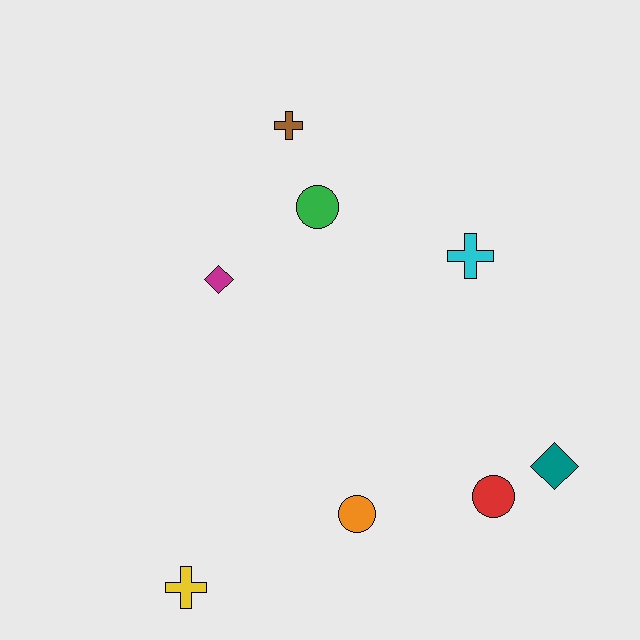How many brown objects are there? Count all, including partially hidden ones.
There is 1 brown object.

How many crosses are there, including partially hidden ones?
There are 3 crosses.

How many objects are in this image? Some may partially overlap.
There are 8 objects.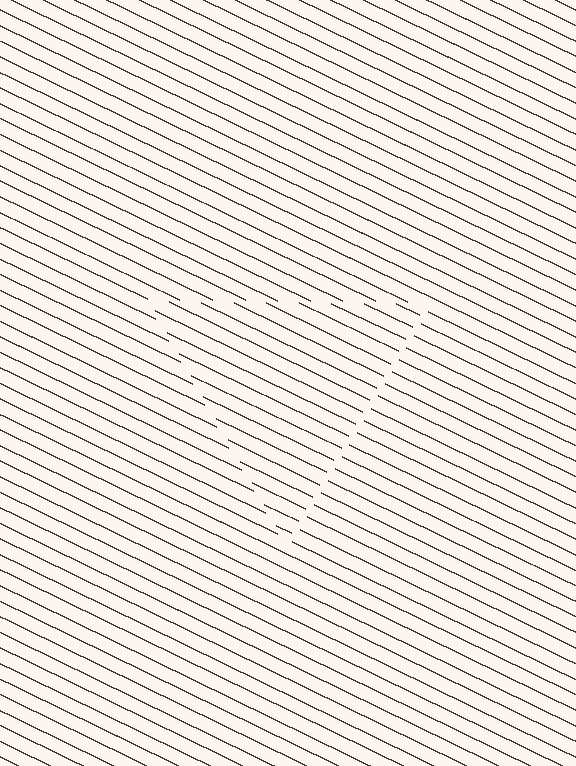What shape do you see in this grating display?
An illusory triangle. The interior of the shape contains the same grating, shifted by half a period — the contour is defined by the phase discontinuity where line-ends from the inner and outer gratings abut.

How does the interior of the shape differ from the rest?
The interior of the shape contains the same grating, shifted by half a period — the contour is defined by the phase discontinuity where line-ends from the inner and outer gratings abut.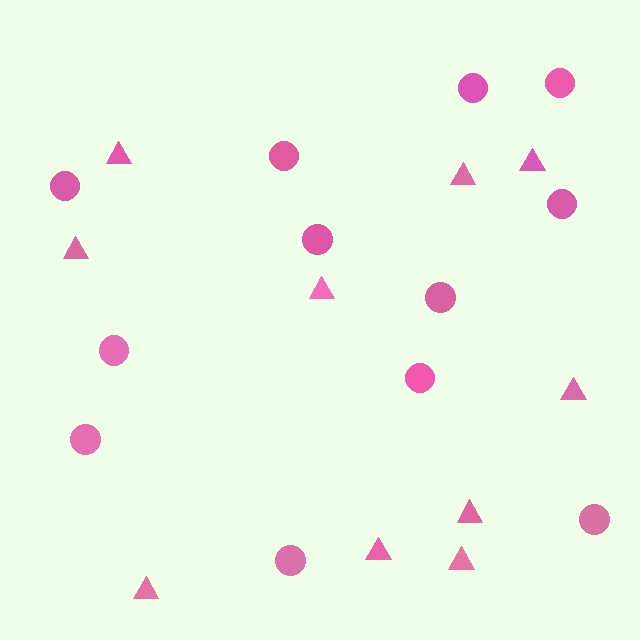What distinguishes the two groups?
There are 2 groups: one group of circles (12) and one group of triangles (10).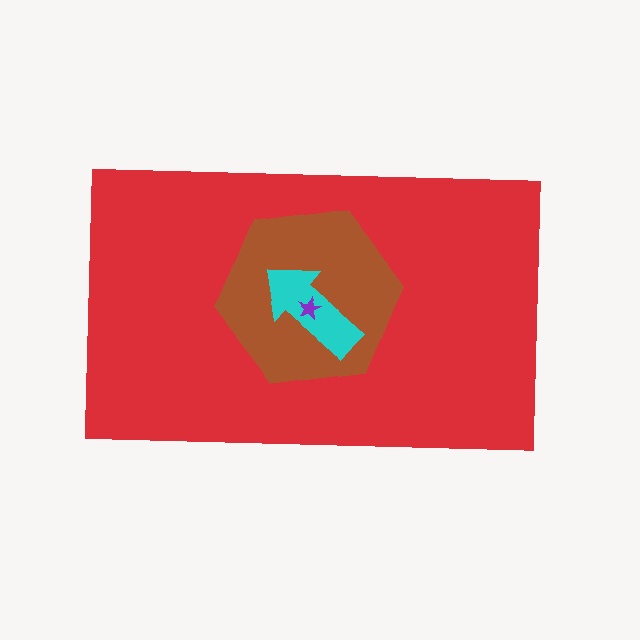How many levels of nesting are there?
4.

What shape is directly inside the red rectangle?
The brown hexagon.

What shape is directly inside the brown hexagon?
The cyan arrow.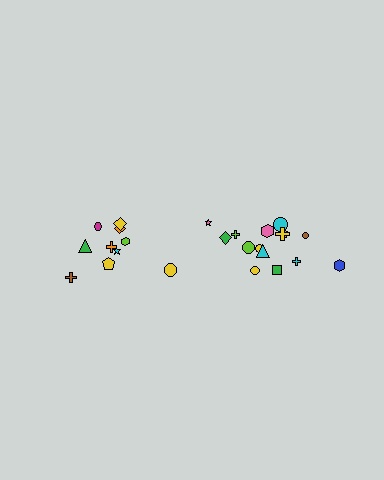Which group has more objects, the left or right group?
The right group.